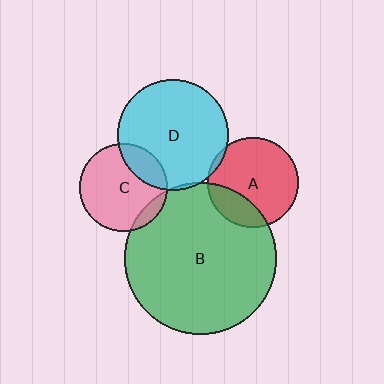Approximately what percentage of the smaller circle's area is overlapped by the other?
Approximately 25%.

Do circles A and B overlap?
Yes.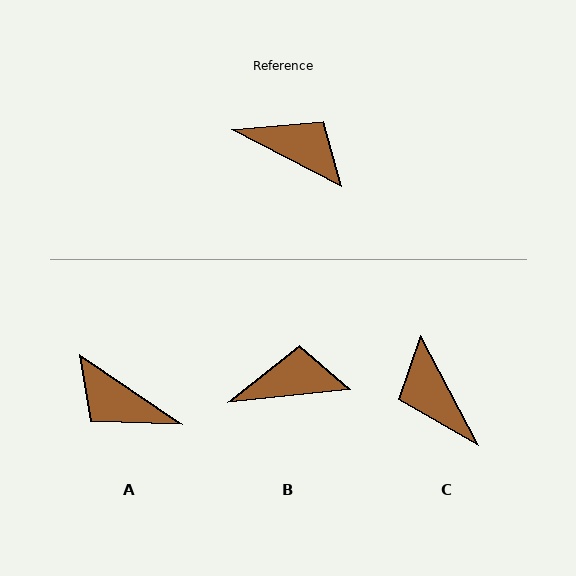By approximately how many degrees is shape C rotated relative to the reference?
Approximately 145 degrees counter-clockwise.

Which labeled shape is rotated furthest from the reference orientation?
A, about 173 degrees away.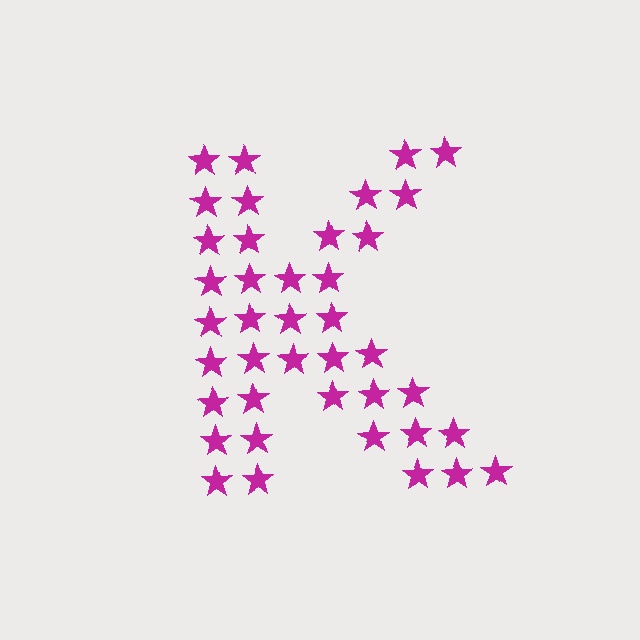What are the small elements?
The small elements are stars.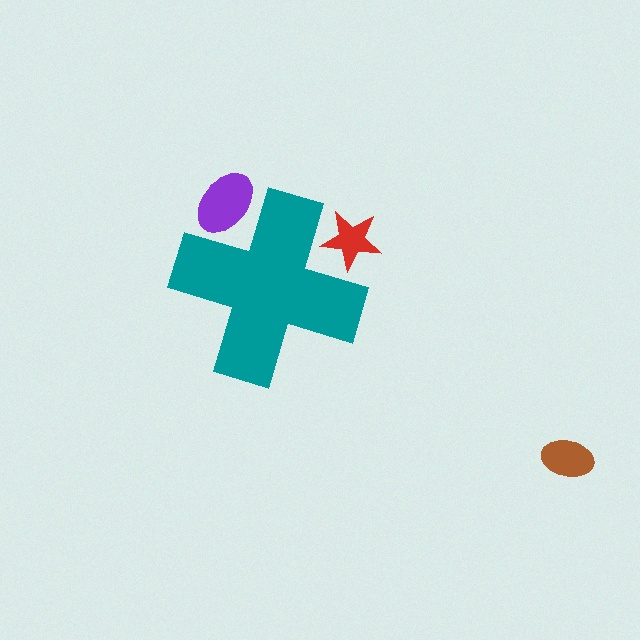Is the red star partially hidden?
Yes, the red star is partially hidden behind the teal cross.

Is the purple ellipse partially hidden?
Yes, the purple ellipse is partially hidden behind the teal cross.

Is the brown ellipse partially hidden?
No, the brown ellipse is fully visible.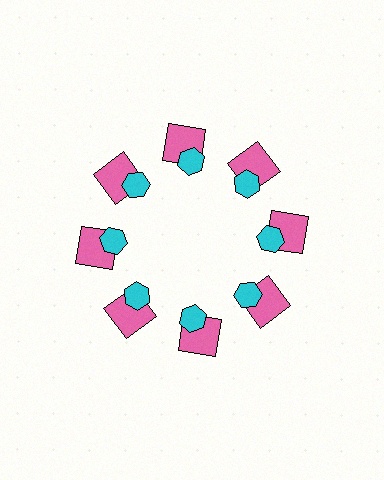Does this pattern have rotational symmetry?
Yes, this pattern has 8-fold rotational symmetry. It looks the same after rotating 45 degrees around the center.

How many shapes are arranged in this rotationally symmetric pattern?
There are 16 shapes, arranged in 8 groups of 2.